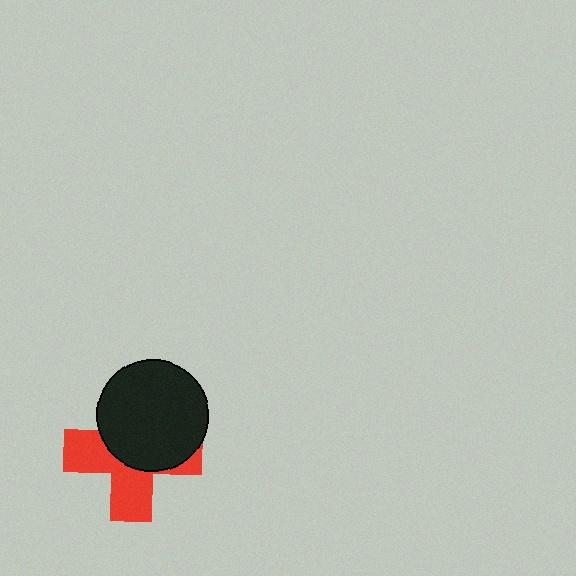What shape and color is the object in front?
The object in front is a black circle.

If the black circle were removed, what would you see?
You would see the complete red cross.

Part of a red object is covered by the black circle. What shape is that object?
It is a cross.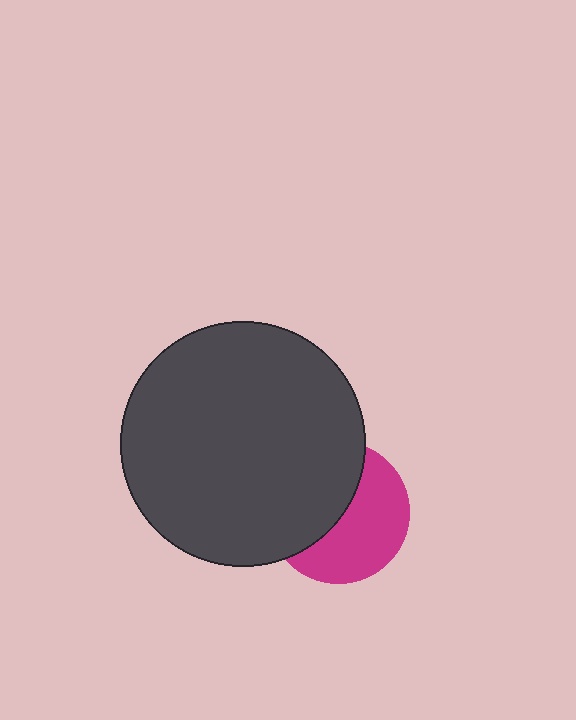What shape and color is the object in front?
The object in front is a dark gray circle.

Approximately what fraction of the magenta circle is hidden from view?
Roughly 48% of the magenta circle is hidden behind the dark gray circle.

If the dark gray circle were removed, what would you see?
You would see the complete magenta circle.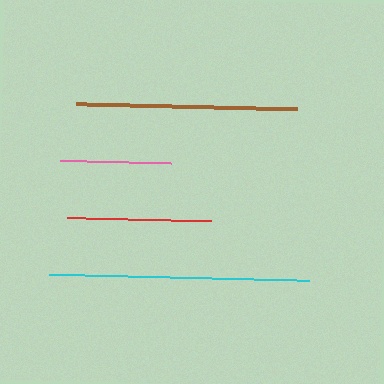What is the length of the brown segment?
The brown segment is approximately 221 pixels long.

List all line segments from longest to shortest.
From longest to shortest: cyan, brown, red, pink.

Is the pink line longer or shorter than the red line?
The red line is longer than the pink line.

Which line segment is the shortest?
The pink line is the shortest at approximately 111 pixels.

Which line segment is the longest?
The cyan line is the longest at approximately 259 pixels.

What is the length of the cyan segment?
The cyan segment is approximately 259 pixels long.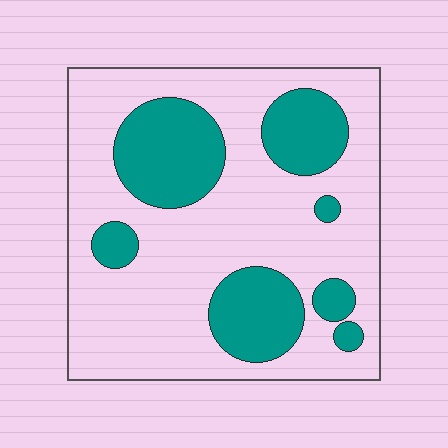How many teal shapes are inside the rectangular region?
7.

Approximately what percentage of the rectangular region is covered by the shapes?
Approximately 30%.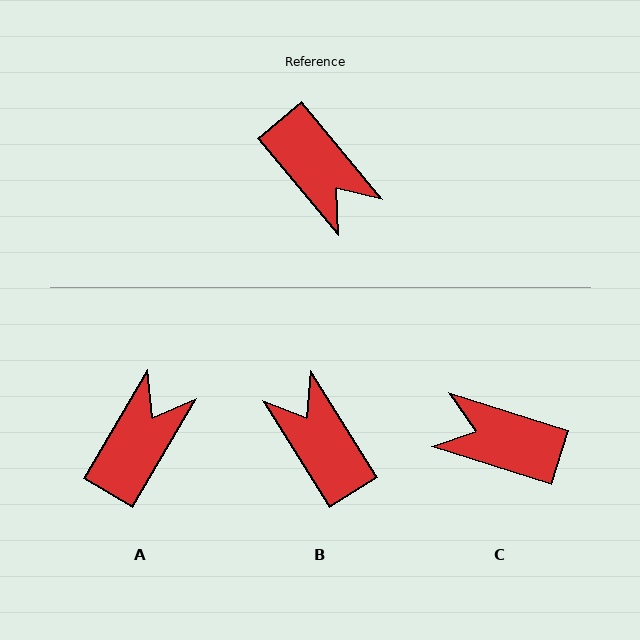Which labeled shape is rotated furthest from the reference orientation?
B, about 172 degrees away.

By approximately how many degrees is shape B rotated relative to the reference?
Approximately 172 degrees counter-clockwise.